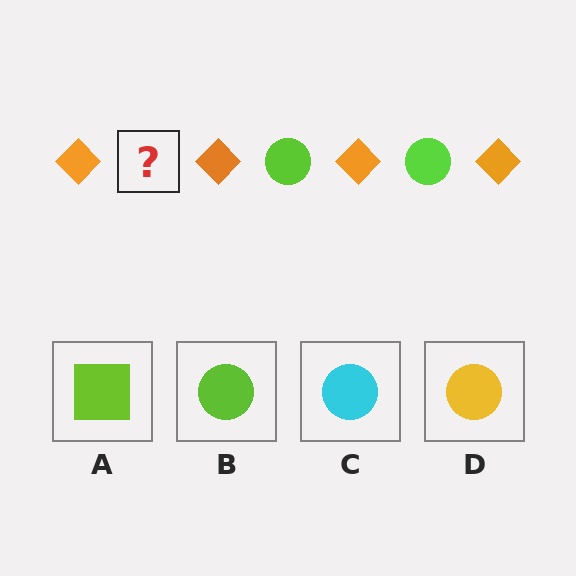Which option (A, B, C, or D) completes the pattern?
B.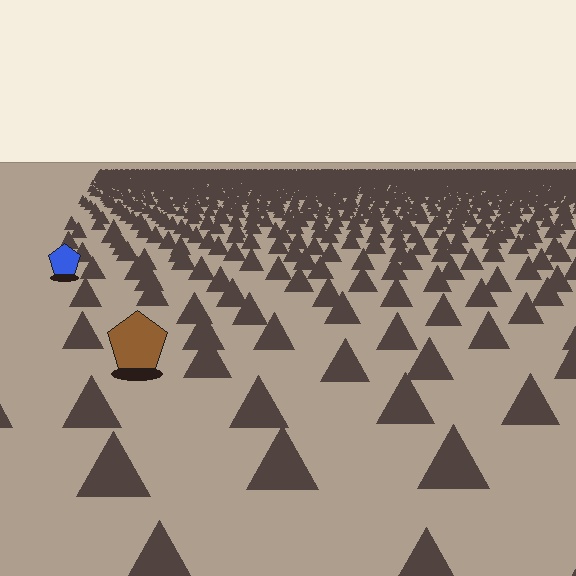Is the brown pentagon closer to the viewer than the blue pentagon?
Yes. The brown pentagon is closer — you can tell from the texture gradient: the ground texture is coarser near it.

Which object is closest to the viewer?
The brown pentagon is closest. The texture marks near it are larger and more spread out.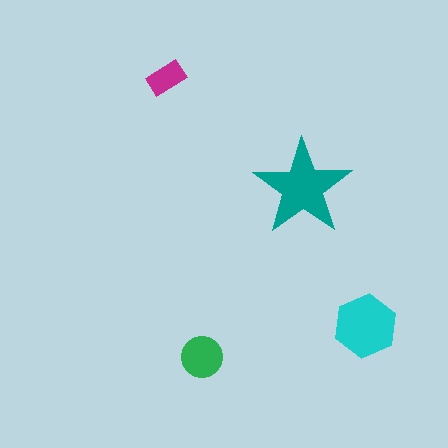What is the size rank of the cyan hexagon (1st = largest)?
2nd.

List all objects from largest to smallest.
The teal star, the cyan hexagon, the green circle, the magenta rectangle.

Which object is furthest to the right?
The cyan hexagon is rightmost.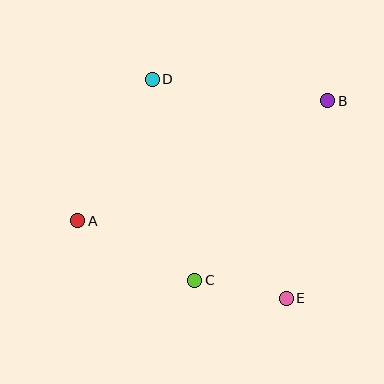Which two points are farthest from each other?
Points A and B are farthest from each other.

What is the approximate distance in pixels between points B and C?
The distance between B and C is approximately 224 pixels.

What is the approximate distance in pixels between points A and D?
The distance between A and D is approximately 160 pixels.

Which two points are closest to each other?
Points C and E are closest to each other.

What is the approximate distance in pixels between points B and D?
The distance between B and D is approximately 177 pixels.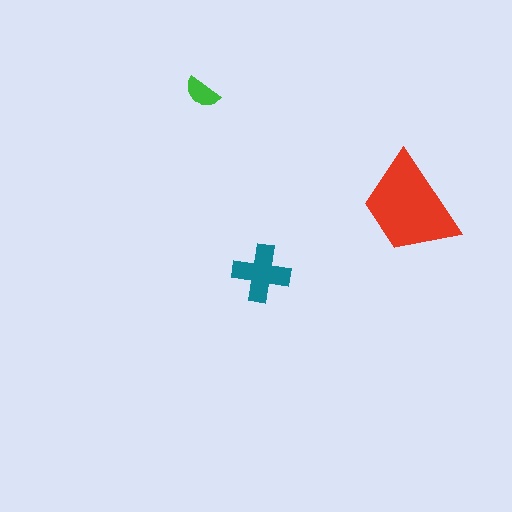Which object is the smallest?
The green semicircle.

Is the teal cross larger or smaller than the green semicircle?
Larger.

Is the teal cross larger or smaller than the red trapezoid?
Smaller.